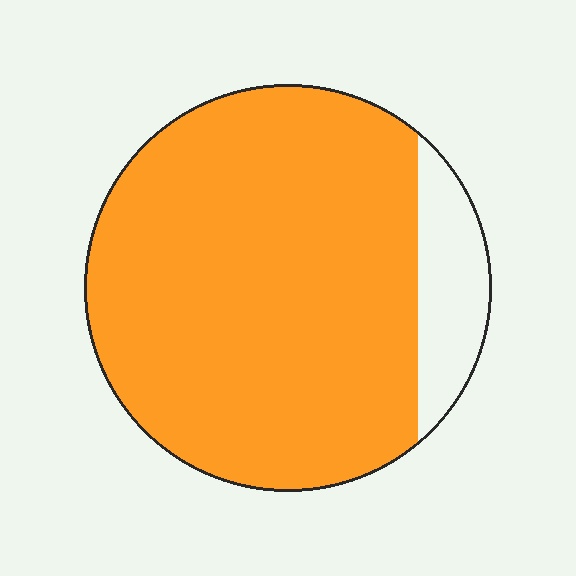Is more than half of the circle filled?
Yes.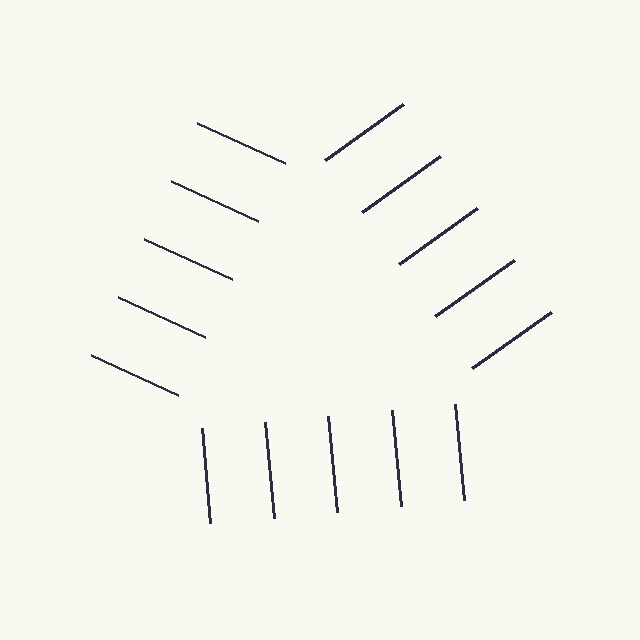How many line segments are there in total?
15 — 5 along each of the 3 edges.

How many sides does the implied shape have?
3 sides — the line-ends trace a triangle.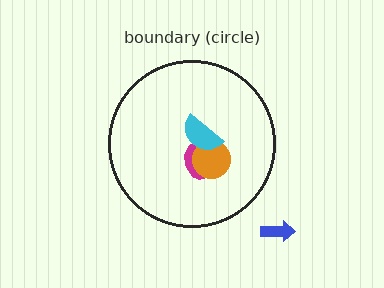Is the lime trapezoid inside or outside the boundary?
Inside.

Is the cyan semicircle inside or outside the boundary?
Inside.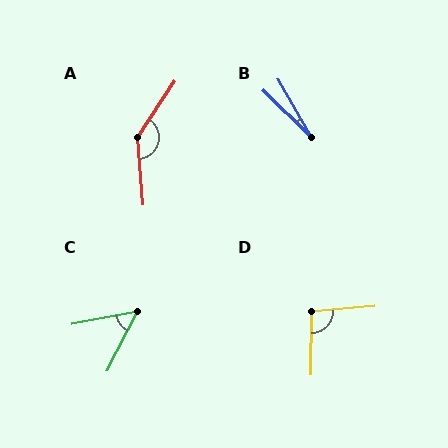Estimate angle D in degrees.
Approximately 95 degrees.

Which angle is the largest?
A, at approximately 142 degrees.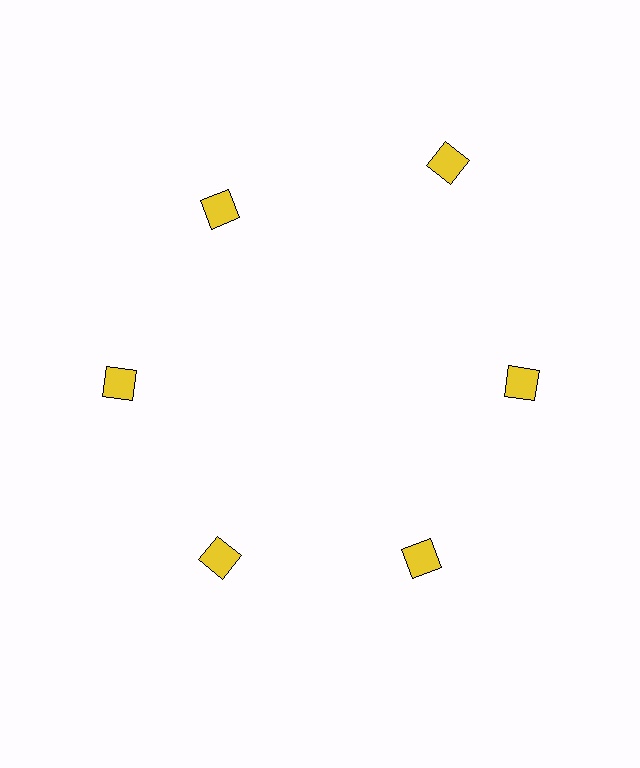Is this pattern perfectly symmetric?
No. The 6 yellow squares are arranged in a ring, but one element near the 1 o'clock position is pushed outward from the center, breaking the 6-fold rotational symmetry.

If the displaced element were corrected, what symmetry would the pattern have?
It would have 6-fold rotational symmetry — the pattern would map onto itself every 60 degrees.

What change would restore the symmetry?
The symmetry would be restored by moving it inward, back onto the ring so that all 6 squares sit at equal angles and equal distance from the center.